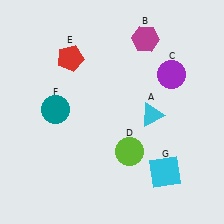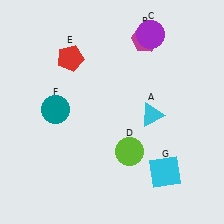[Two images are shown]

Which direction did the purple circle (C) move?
The purple circle (C) moved up.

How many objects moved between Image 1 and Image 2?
1 object moved between the two images.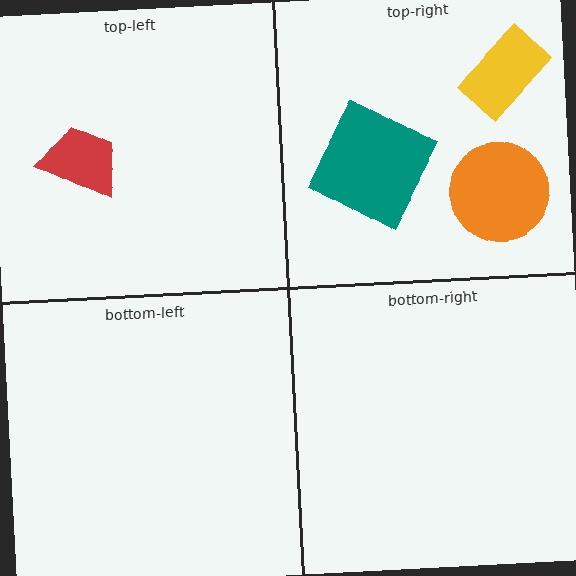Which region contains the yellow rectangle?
The top-right region.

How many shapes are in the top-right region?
3.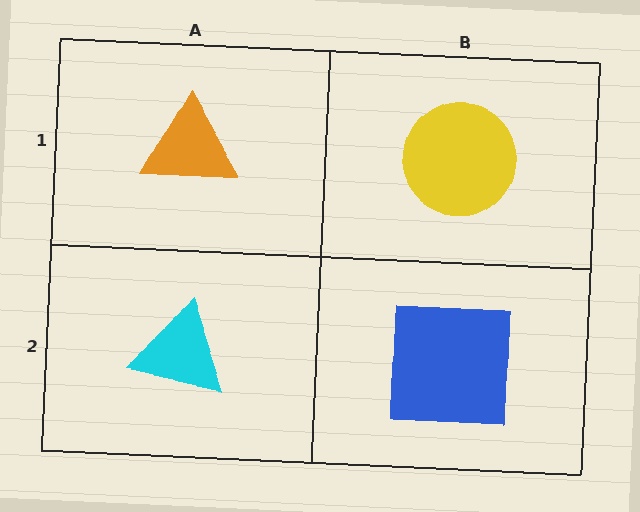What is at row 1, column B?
A yellow circle.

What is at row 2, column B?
A blue square.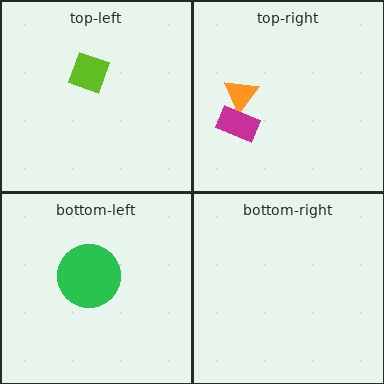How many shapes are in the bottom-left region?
1.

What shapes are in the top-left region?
The lime diamond.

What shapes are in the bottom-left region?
The green circle.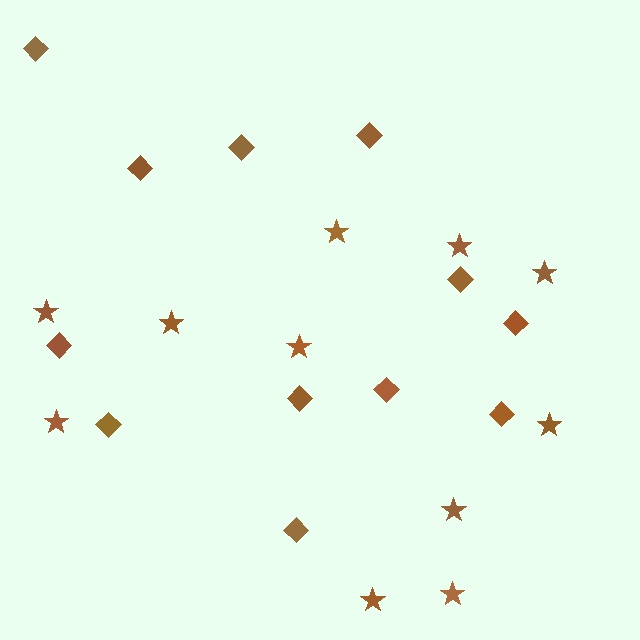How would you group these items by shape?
There are 2 groups: one group of diamonds (12) and one group of stars (11).